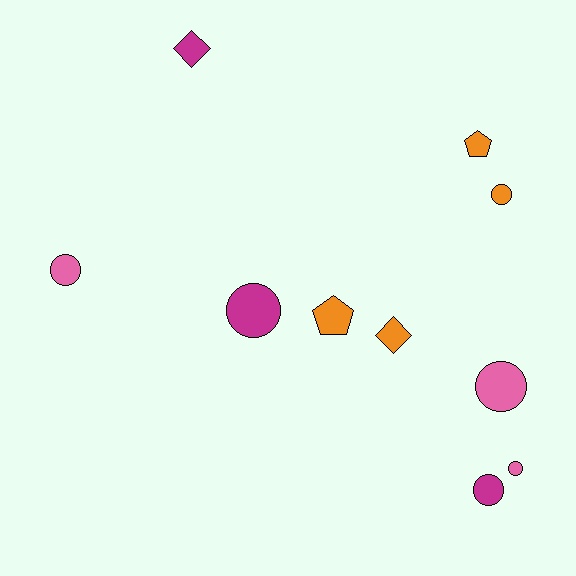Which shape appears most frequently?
Circle, with 6 objects.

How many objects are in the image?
There are 10 objects.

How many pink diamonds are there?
There are no pink diamonds.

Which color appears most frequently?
Orange, with 4 objects.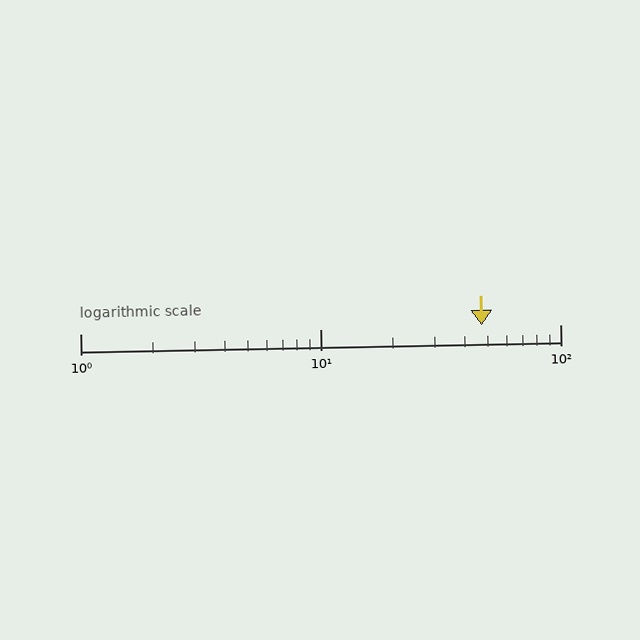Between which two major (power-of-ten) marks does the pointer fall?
The pointer is between 10 and 100.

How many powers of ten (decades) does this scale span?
The scale spans 2 decades, from 1 to 100.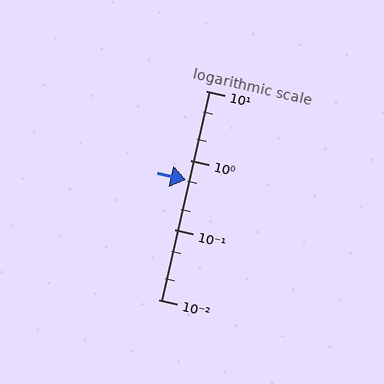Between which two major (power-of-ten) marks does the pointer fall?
The pointer is between 0.1 and 1.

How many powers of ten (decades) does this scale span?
The scale spans 3 decades, from 0.01 to 10.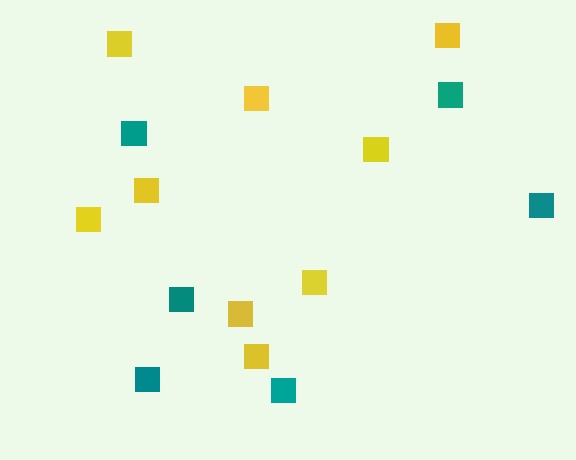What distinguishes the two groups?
There are 2 groups: one group of teal squares (6) and one group of yellow squares (9).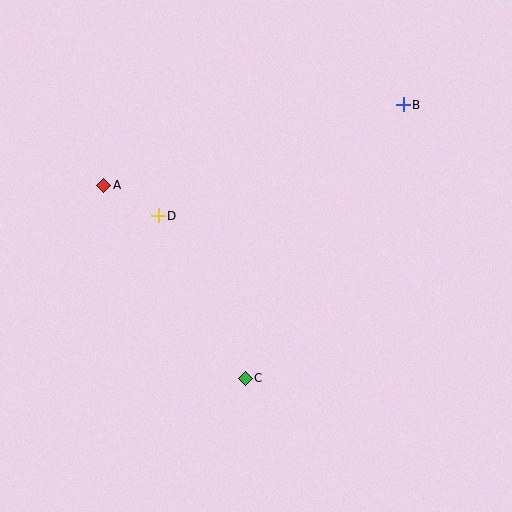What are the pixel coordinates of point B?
Point B is at (403, 105).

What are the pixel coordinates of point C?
Point C is at (245, 378).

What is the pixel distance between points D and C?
The distance between D and C is 185 pixels.